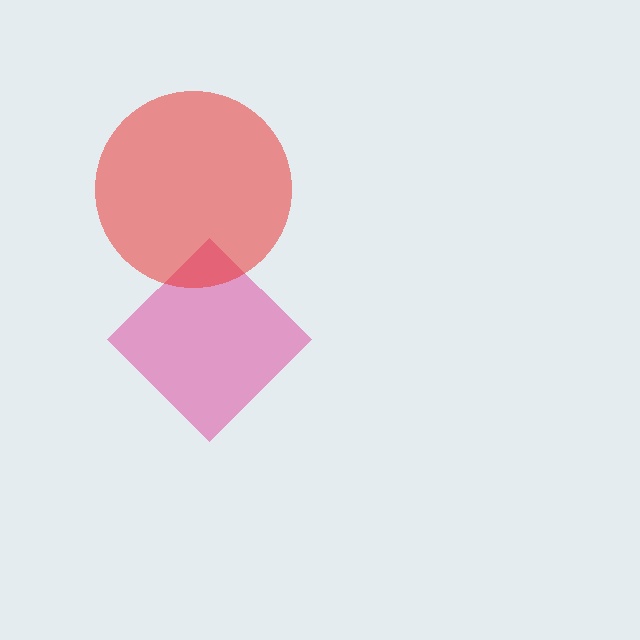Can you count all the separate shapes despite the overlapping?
Yes, there are 2 separate shapes.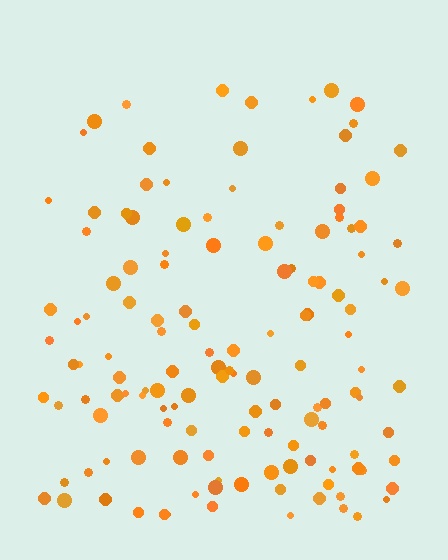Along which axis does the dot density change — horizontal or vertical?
Vertical.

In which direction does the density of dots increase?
From top to bottom, with the bottom side densest.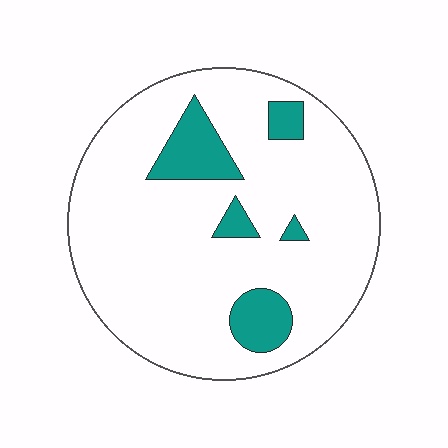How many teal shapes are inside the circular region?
5.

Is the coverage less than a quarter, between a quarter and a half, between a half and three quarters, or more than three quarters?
Less than a quarter.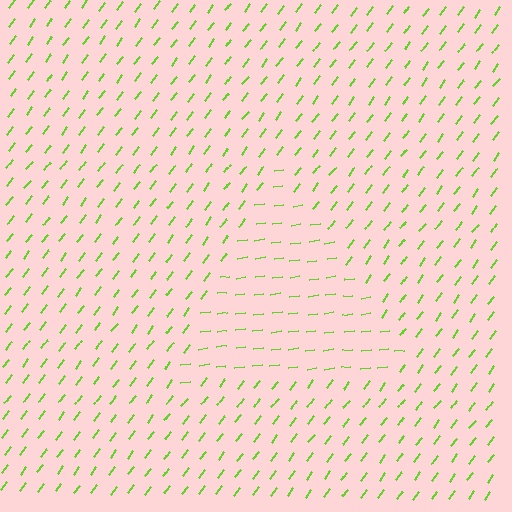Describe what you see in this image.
The image is filled with small lime line segments. A triangle region in the image has lines oriented differently from the surrounding lines, creating a visible texture boundary.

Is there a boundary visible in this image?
Yes, there is a texture boundary formed by a change in line orientation.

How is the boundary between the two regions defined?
The boundary is defined purely by a change in line orientation (approximately 45 degrees difference). All lines are the same color and thickness.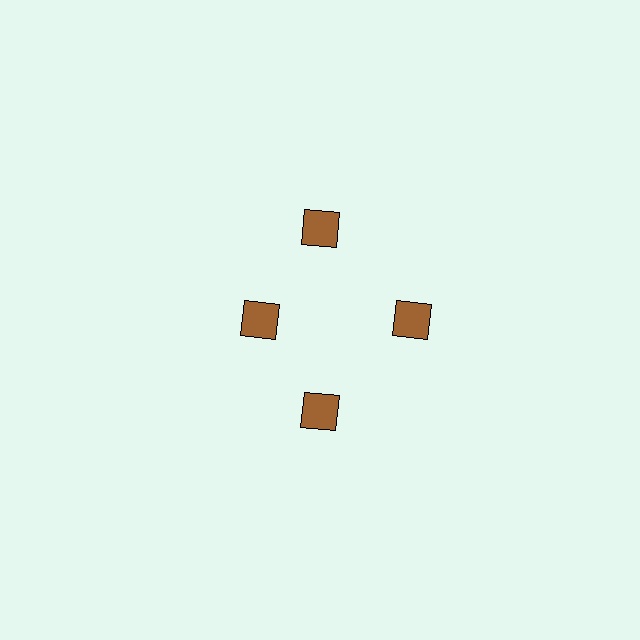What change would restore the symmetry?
The symmetry would be restored by moving it outward, back onto the ring so that all 4 squares sit at equal angles and equal distance from the center.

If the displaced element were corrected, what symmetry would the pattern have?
It would have 4-fold rotational symmetry — the pattern would map onto itself every 90 degrees.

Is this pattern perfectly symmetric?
No. The 4 brown squares are arranged in a ring, but one element near the 9 o'clock position is pulled inward toward the center, breaking the 4-fold rotational symmetry.